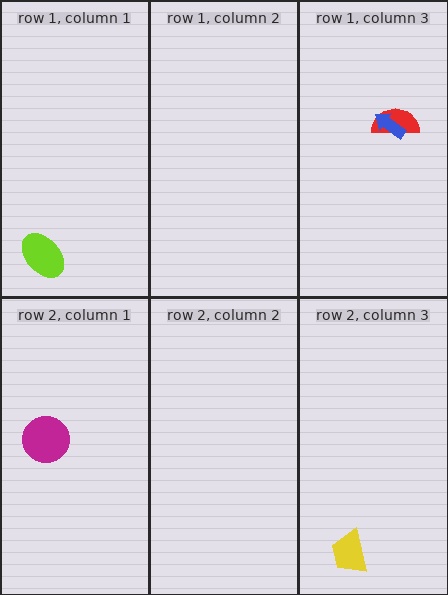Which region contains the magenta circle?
The row 2, column 1 region.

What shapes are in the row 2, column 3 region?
The yellow trapezoid.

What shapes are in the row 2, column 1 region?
The magenta circle.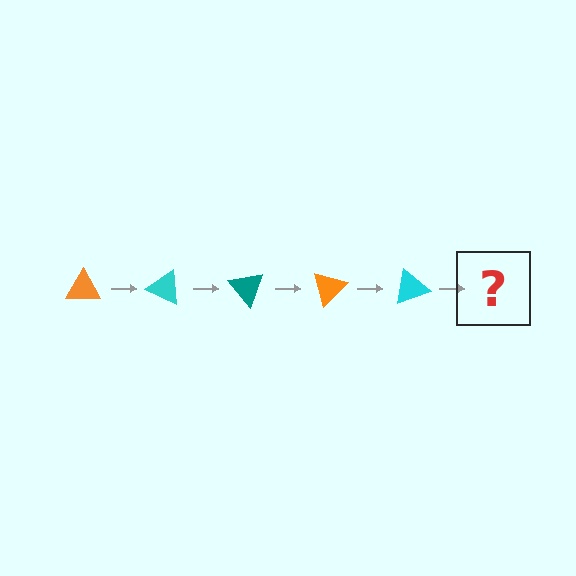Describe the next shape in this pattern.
It should be a teal triangle, rotated 125 degrees from the start.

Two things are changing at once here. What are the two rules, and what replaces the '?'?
The two rules are that it rotates 25 degrees each step and the color cycles through orange, cyan, and teal. The '?' should be a teal triangle, rotated 125 degrees from the start.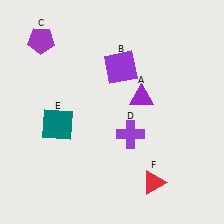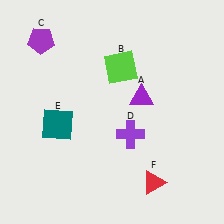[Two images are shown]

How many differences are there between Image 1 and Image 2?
There is 1 difference between the two images.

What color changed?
The square (B) changed from purple in Image 1 to lime in Image 2.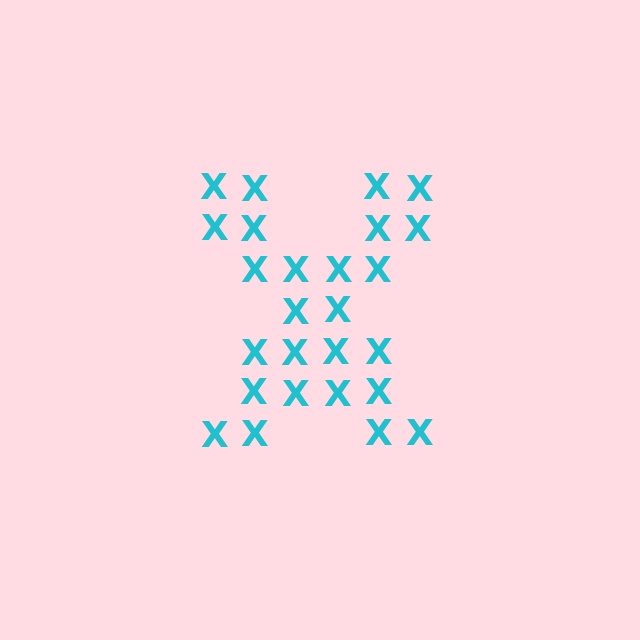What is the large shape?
The large shape is the letter X.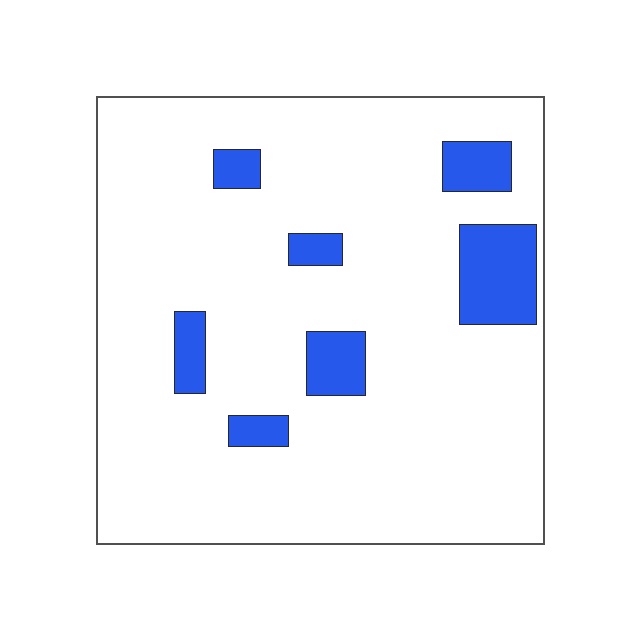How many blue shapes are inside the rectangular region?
7.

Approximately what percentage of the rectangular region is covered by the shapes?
Approximately 10%.